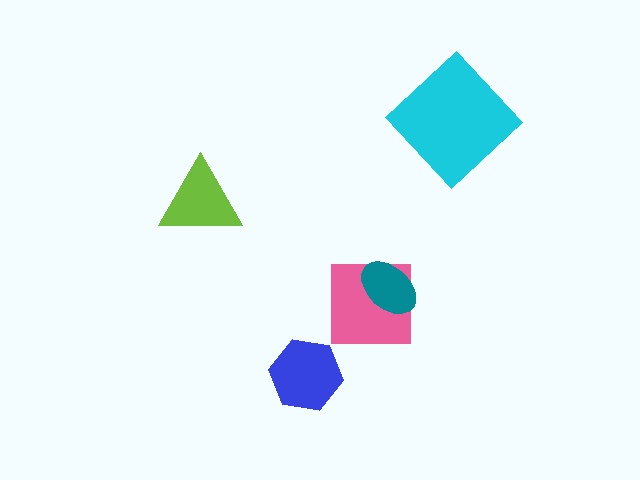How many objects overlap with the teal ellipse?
1 object overlaps with the teal ellipse.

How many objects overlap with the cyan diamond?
0 objects overlap with the cyan diamond.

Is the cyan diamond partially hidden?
No, no other shape covers it.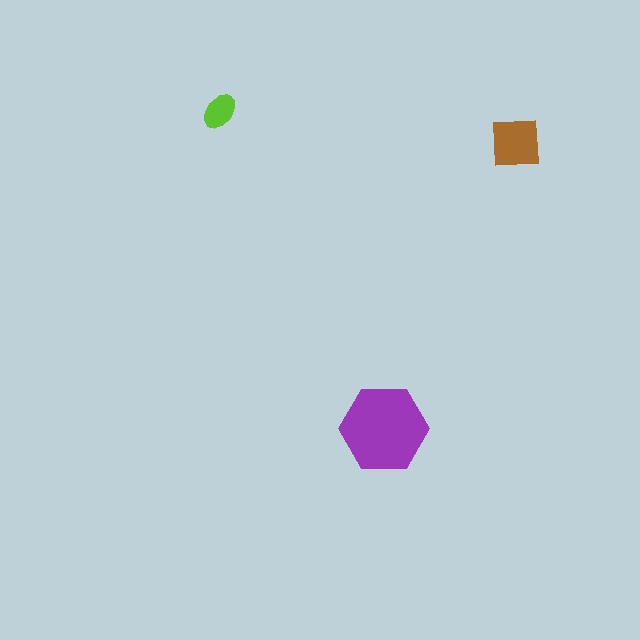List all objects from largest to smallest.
The purple hexagon, the brown square, the lime ellipse.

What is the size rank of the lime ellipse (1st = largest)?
3rd.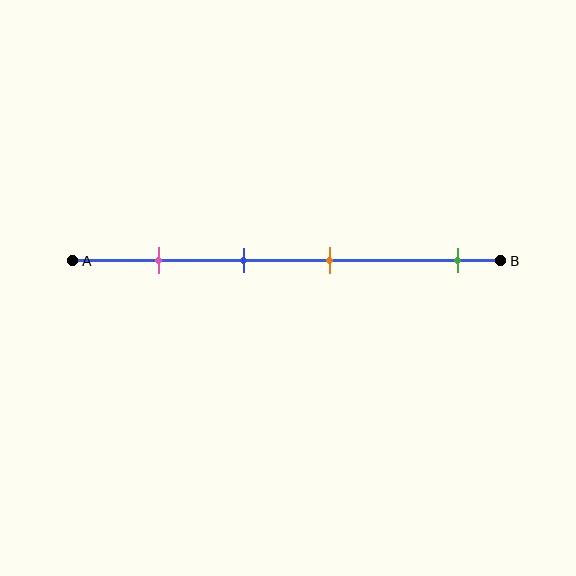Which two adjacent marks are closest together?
The blue and orange marks are the closest adjacent pair.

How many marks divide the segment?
There are 4 marks dividing the segment.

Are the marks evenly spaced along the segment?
No, the marks are not evenly spaced.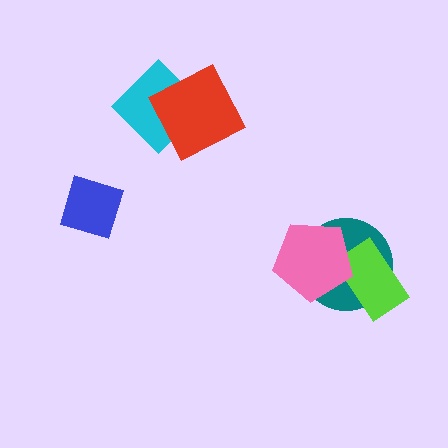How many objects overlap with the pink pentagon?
2 objects overlap with the pink pentagon.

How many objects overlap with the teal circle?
2 objects overlap with the teal circle.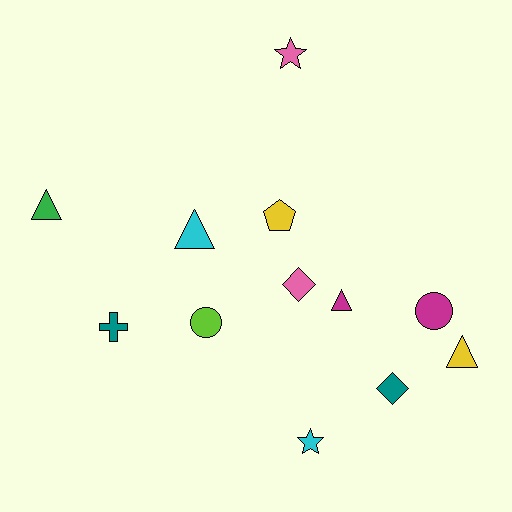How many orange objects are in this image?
There are no orange objects.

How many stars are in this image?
There are 2 stars.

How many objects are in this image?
There are 12 objects.